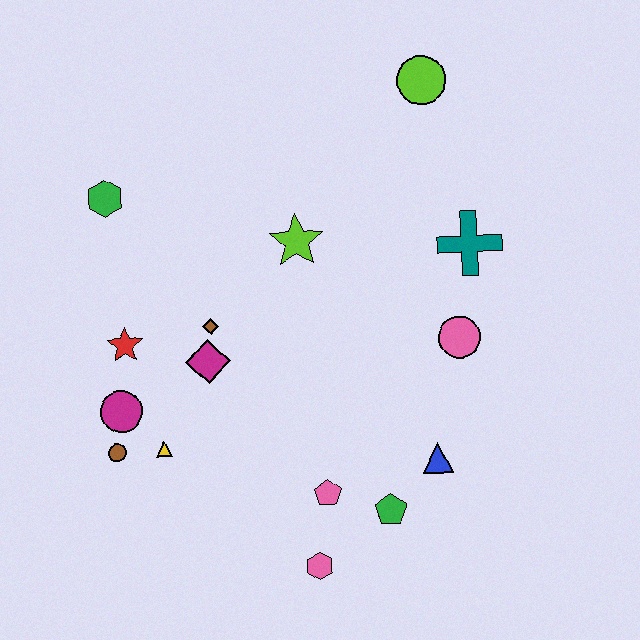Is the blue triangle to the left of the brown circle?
No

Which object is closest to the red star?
The magenta circle is closest to the red star.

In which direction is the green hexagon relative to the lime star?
The green hexagon is to the left of the lime star.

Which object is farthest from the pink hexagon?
The lime circle is farthest from the pink hexagon.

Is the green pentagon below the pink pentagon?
Yes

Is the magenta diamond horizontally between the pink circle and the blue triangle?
No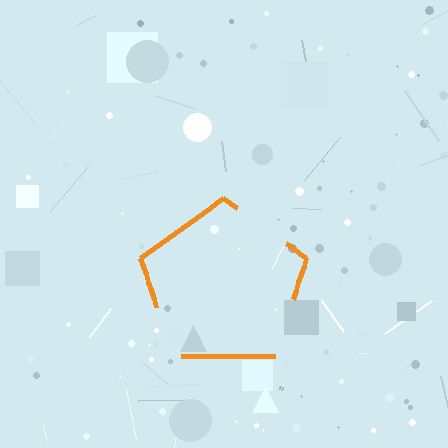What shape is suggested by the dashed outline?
The dashed outline suggests a pentagon.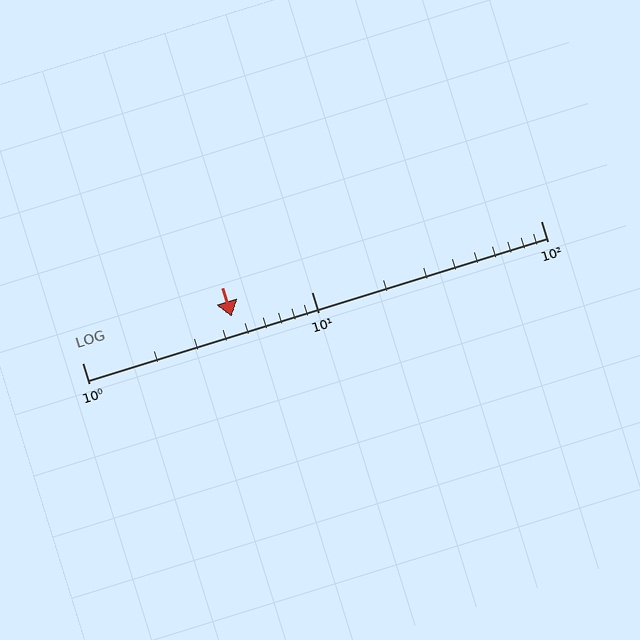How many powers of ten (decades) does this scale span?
The scale spans 2 decades, from 1 to 100.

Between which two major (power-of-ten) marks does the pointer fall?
The pointer is between 1 and 10.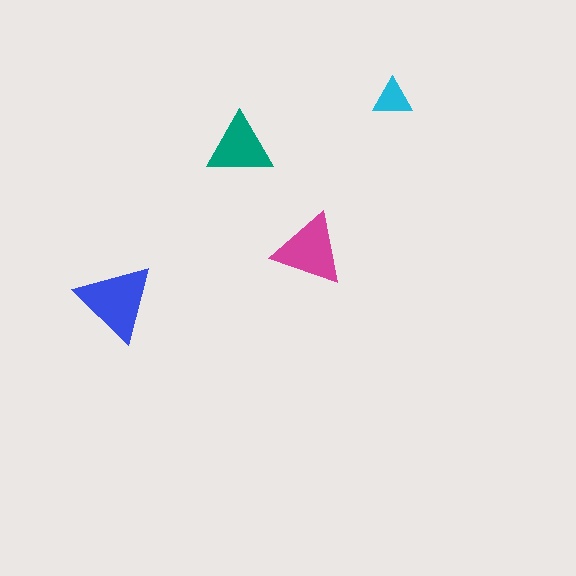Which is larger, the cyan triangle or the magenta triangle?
The magenta one.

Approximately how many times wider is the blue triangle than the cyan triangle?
About 2 times wider.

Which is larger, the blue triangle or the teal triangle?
The blue one.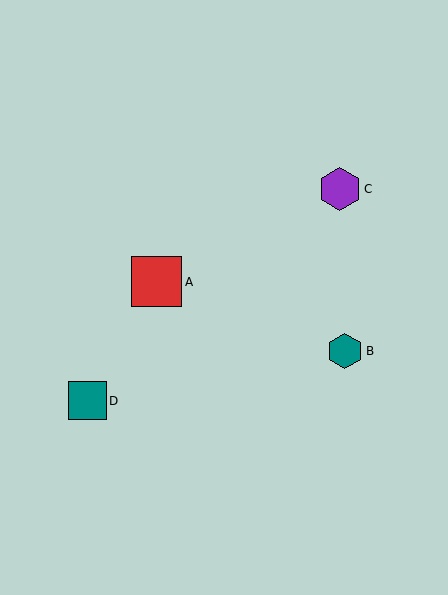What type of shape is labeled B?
Shape B is a teal hexagon.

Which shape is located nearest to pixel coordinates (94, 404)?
The teal square (labeled D) at (87, 401) is nearest to that location.